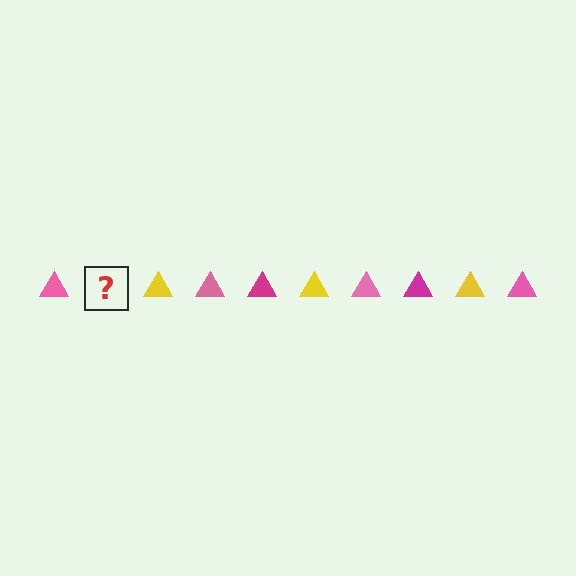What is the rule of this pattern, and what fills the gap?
The rule is that the pattern cycles through pink, magenta, yellow triangles. The gap should be filled with a magenta triangle.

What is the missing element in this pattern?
The missing element is a magenta triangle.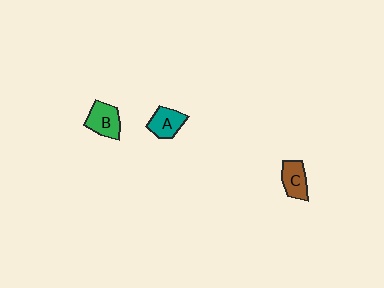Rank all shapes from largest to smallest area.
From largest to smallest: B (green), A (teal), C (brown).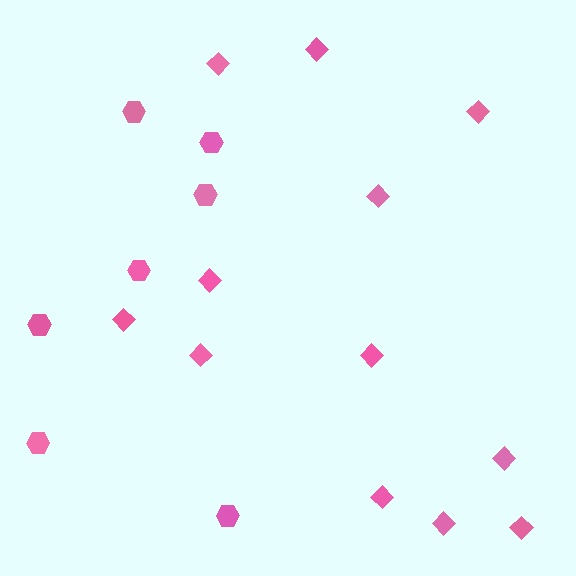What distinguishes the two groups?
There are 2 groups: one group of hexagons (7) and one group of diamonds (12).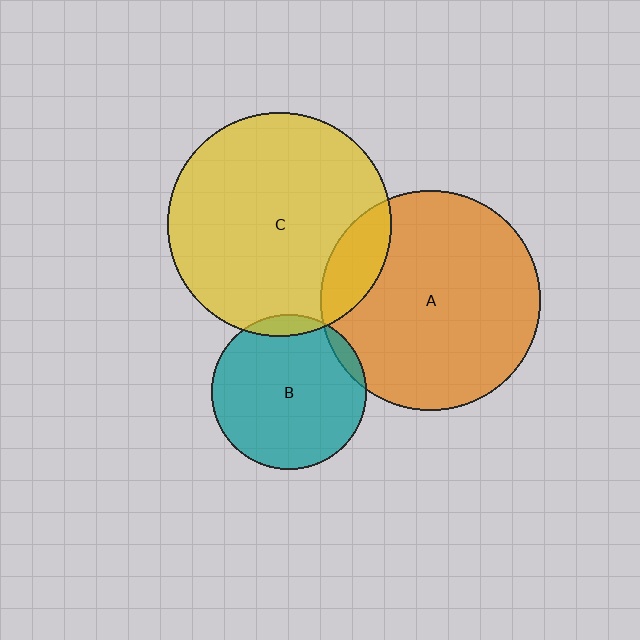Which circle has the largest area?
Circle C (yellow).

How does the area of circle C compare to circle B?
Approximately 2.1 times.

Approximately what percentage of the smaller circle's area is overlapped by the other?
Approximately 5%.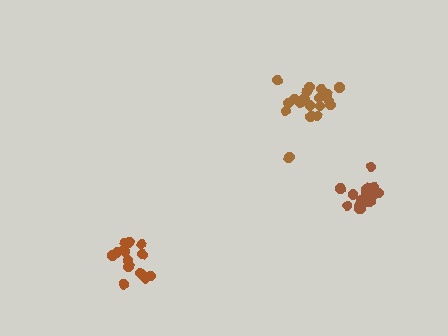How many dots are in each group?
Group 1: 21 dots, Group 2: 17 dots, Group 3: 15 dots (53 total).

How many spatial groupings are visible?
There are 3 spatial groupings.